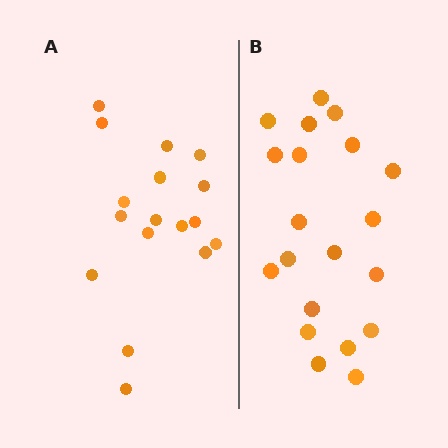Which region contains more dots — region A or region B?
Region B (the right region) has more dots.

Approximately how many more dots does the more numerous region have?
Region B has just a few more — roughly 2 or 3 more dots than region A.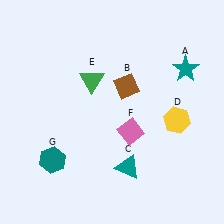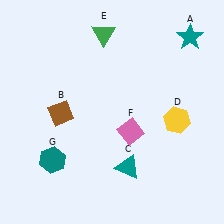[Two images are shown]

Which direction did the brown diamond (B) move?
The brown diamond (B) moved left.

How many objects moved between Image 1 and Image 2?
3 objects moved between the two images.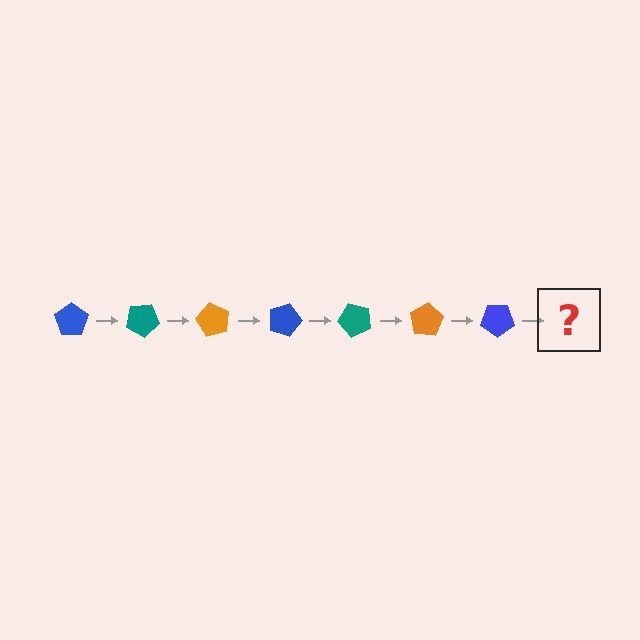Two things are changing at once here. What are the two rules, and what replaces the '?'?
The two rules are that it rotates 30 degrees each step and the color cycles through blue, teal, and orange. The '?' should be a teal pentagon, rotated 210 degrees from the start.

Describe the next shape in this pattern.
It should be a teal pentagon, rotated 210 degrees from the start.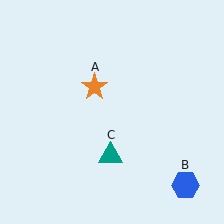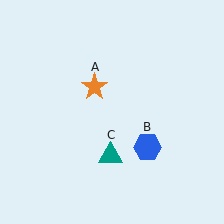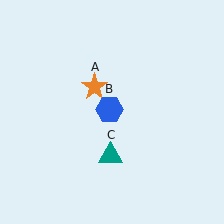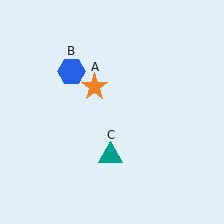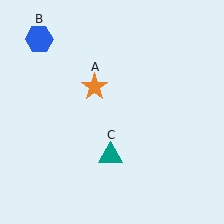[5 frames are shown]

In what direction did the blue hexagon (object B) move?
The blue hexagon (object B) moved up and to the left.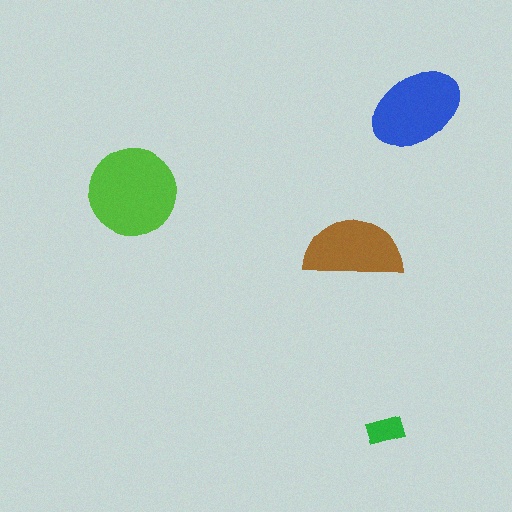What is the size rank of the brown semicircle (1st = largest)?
3rd.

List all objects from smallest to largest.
The green rectangle, the brown semicircle, the blue ellipse, the lime circle.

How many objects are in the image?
There are 4 objects in the image.